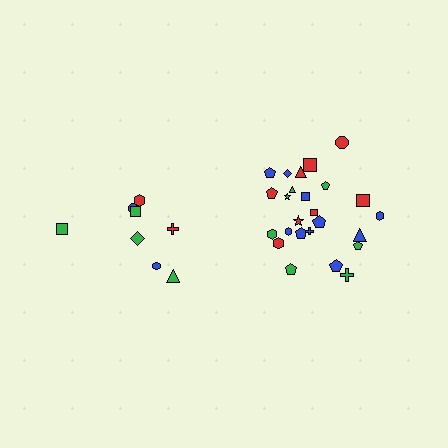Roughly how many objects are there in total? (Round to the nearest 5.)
Roughly 35 objects in total.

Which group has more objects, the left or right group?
The right group.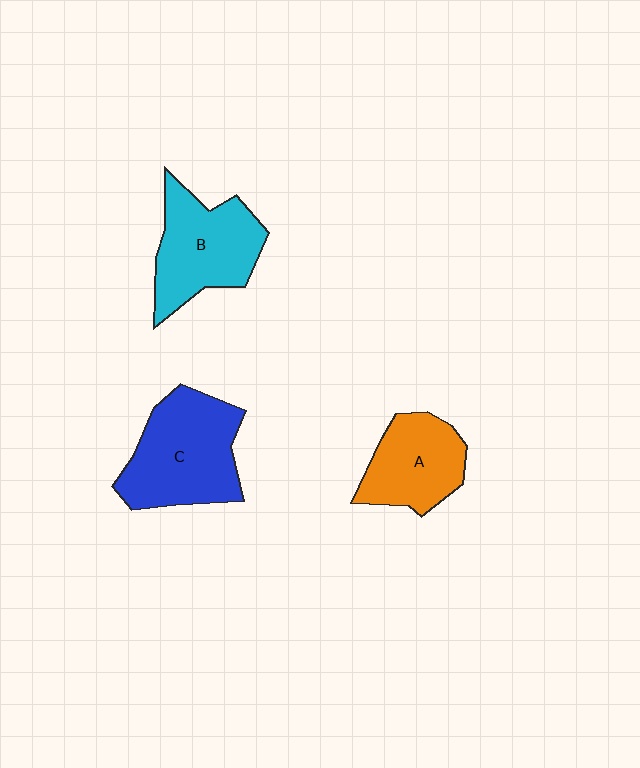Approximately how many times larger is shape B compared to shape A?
Approximately 1.2 times.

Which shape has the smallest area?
Shape A (orange).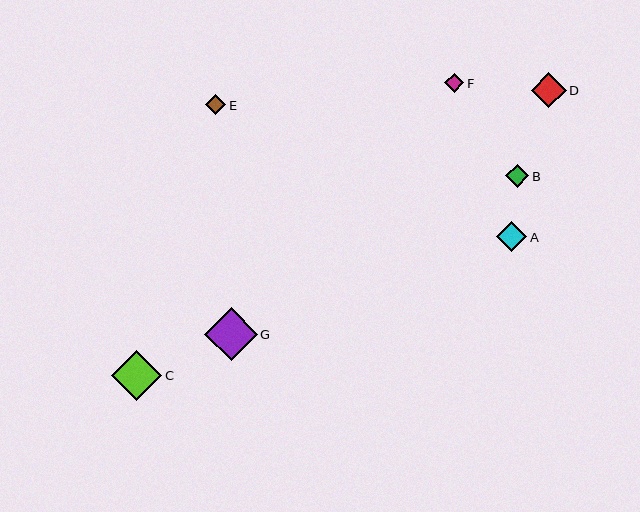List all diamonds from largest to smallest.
From largest to smallest: G, C, D, A, B, E, F.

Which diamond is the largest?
Diamond G is the largest with a size of approximately 52 pixels.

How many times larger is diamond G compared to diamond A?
Diamond G is approximately 1.7 times the size of diamond A.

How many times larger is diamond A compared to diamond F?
Diamond A is approximately 1.6 times the size of diamond F.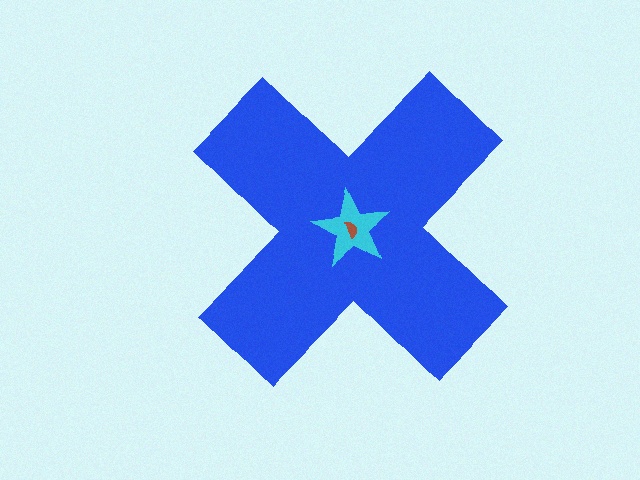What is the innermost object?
The brown semicircle.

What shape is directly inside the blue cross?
The cyan star.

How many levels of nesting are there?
3.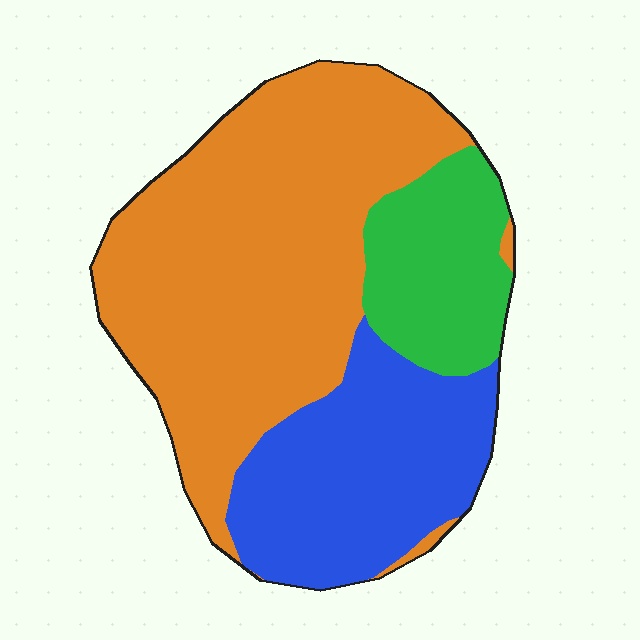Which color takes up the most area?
Orange, at roughly 55%.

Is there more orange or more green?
Orange.